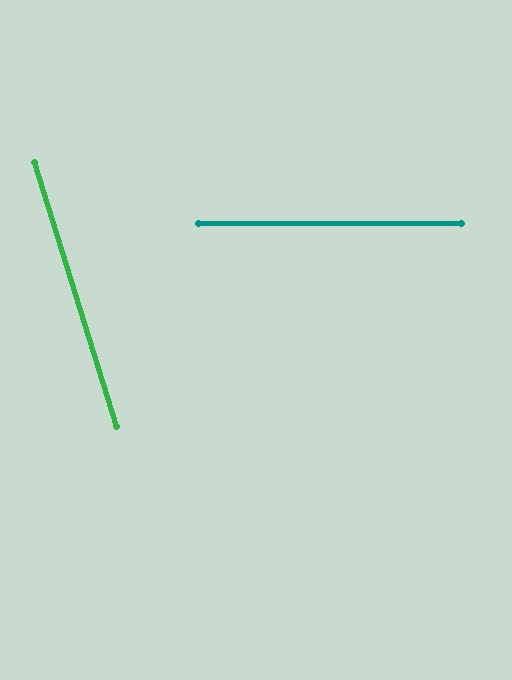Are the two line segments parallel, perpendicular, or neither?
Neither parallel nor perpendicular — they differ by about 73°.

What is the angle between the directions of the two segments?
Approximately 73 degrees.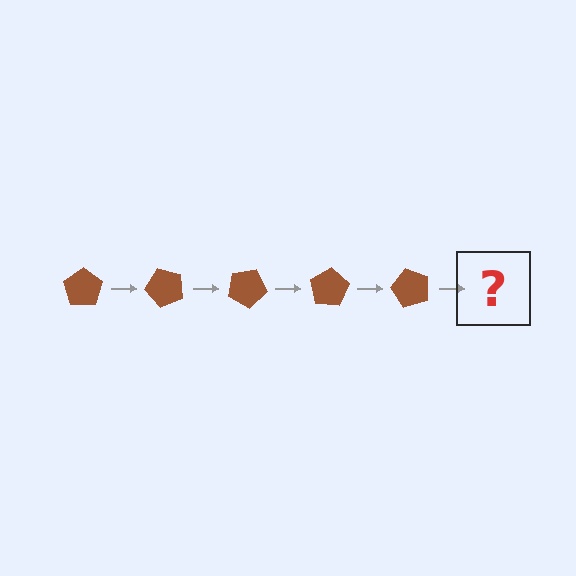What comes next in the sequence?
The next element should be a brown pentagon rotated 250 degrees.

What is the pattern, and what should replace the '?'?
The pattern is that the pentagon rotates 50 degrees each step. The '?' should be a brown pentagon rotated 250 degrees.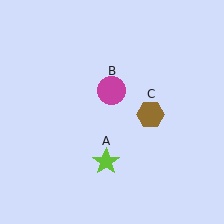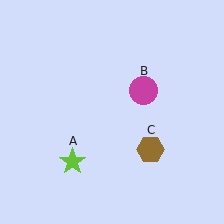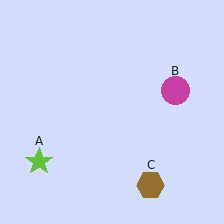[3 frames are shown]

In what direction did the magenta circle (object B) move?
The magenta circle (object B) moved right.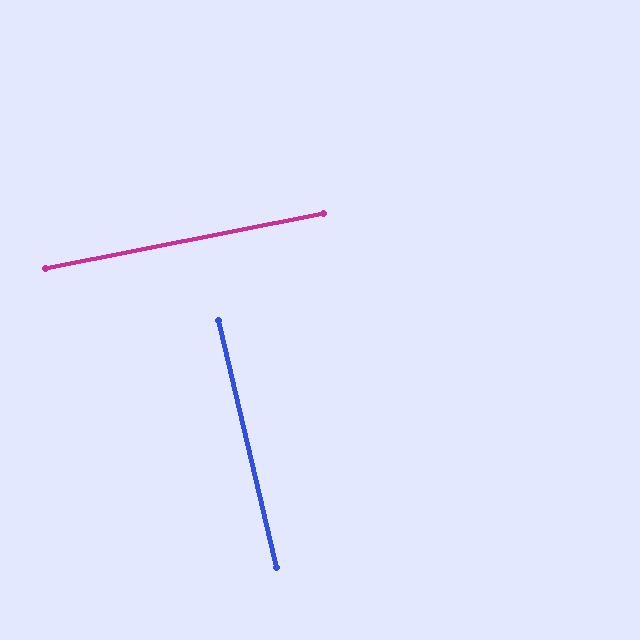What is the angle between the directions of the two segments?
Approximately 88 degrees.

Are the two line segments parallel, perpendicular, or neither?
Perpendicular — they meet at approximately 88°.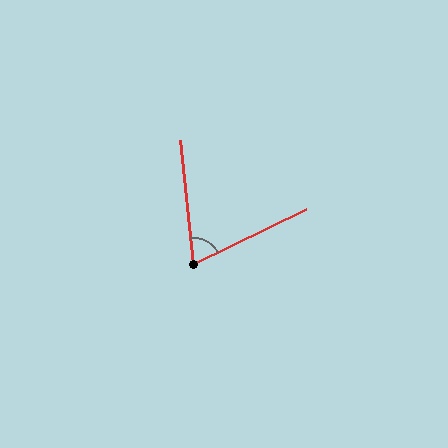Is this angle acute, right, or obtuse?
It is acute.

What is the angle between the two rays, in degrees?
Approximately 70 degrees.